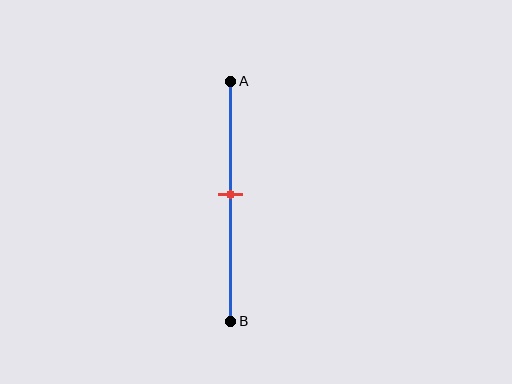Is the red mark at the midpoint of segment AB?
Yes, the mark is approximately at the midpoint.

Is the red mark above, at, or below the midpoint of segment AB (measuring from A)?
The red mark is approximately at the midpoint of segment AB.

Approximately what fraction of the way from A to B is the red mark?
The red mark is approximately 45% of the way from A to B.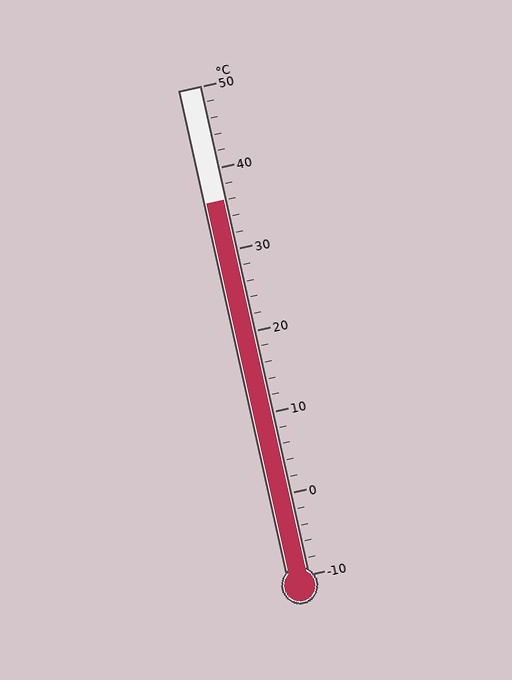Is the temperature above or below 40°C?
The temperature is below 40°C.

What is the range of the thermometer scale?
The thermometer scale ranges from -10°C to 50°C.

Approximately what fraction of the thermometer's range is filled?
The thermometer is filled to approximately 75% of its range.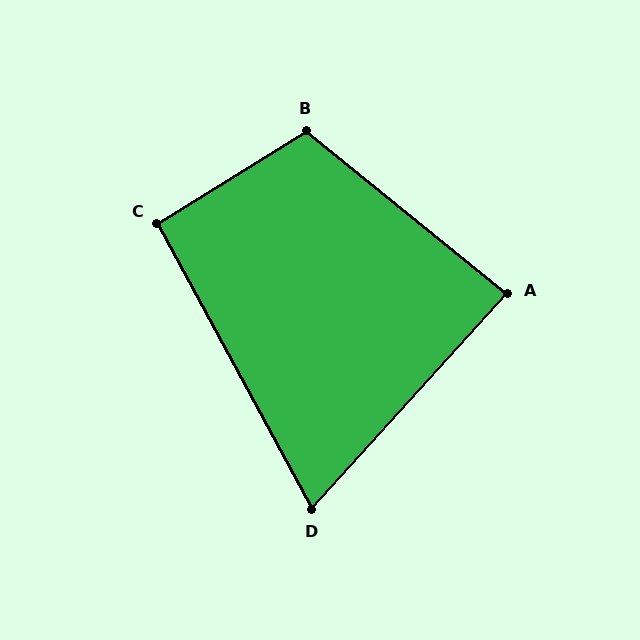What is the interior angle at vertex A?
Approximately 87 degrees (approximately right).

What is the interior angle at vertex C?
Approximately 93 degrees (approximately right).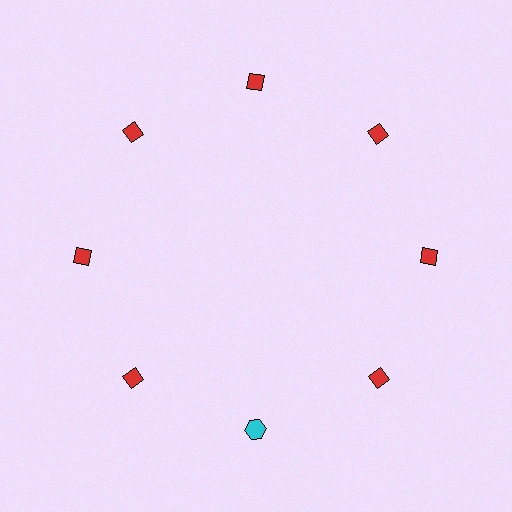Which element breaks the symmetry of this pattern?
The cyan hexagon at roughly the 6 o'clock position breaks the symmetry. All other shapes are red diamonds.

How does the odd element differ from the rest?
It differs in both color (cyan instead of red) and shape (hexagon instead of diamond).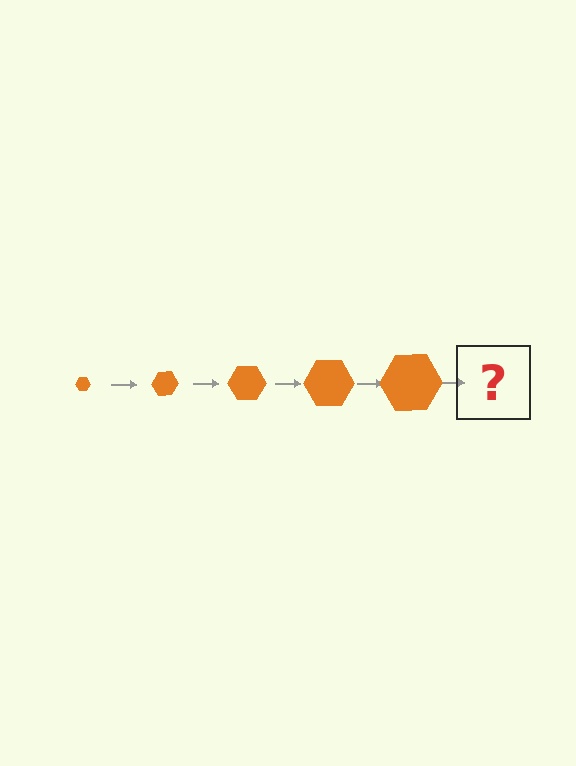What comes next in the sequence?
The next element should be an orange hexagon, larger than the previous one.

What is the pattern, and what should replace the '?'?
The pattern is that the hexagon gets progressively larger each step. The '?' should be an orange hexagon, larger than the previous one.